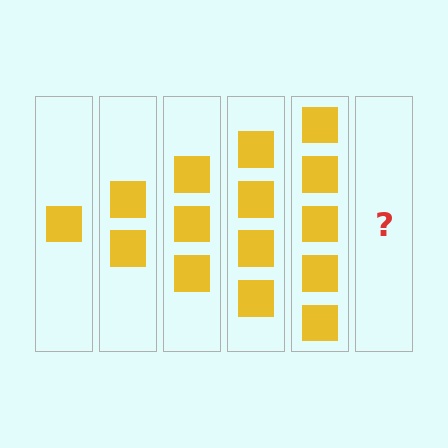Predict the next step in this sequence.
The next step is 6 squares.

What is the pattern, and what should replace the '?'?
The pattern is that each step adds one more square. The '?' should be 6 squares.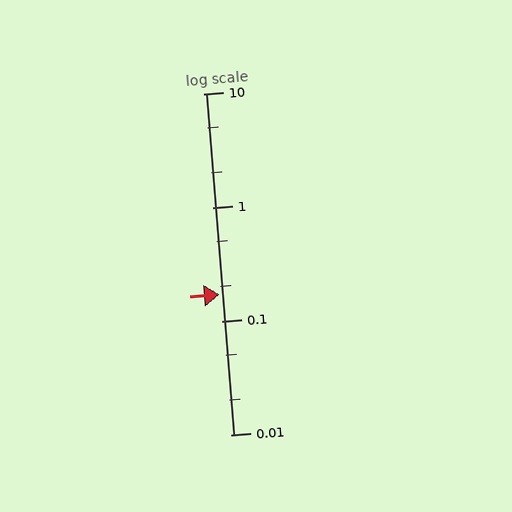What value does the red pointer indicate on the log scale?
The pointer indicates approximately 0.17.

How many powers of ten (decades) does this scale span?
The scale spans 3 decades, from 0.01 to 10.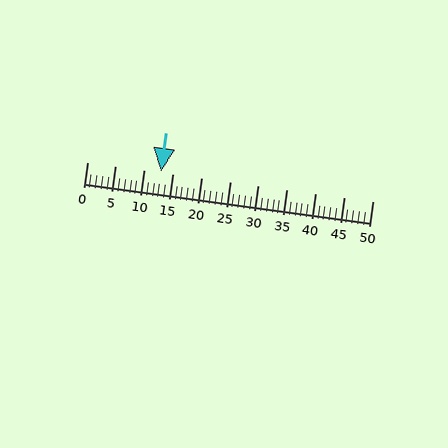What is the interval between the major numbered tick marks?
The major tick marks are spaced 5 units apart.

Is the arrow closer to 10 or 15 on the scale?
The arrow is closer to 15.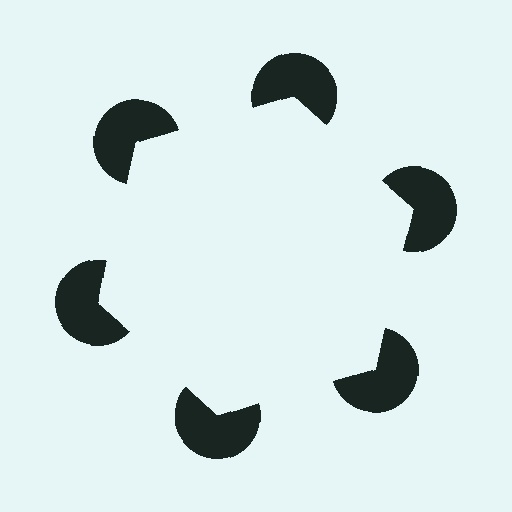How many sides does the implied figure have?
6 sides.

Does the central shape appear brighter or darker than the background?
It typically appears slightly brighter than the background, even though no actual brightness change is drawn.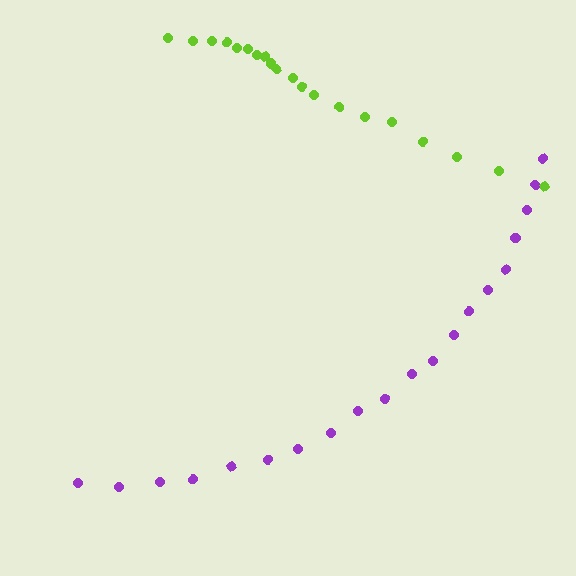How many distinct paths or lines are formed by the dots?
There are 2 distinct paths.